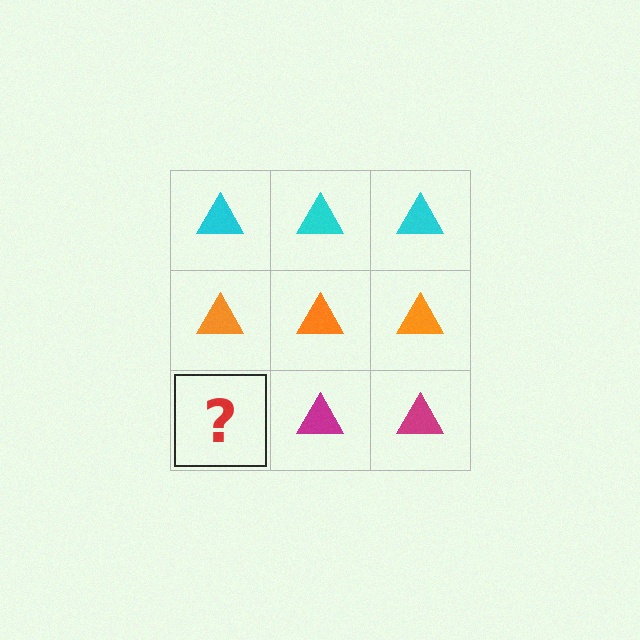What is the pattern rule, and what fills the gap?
The rule is that each row has a consistent color. The gap should be filled with a magenta triangle.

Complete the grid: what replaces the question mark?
The question mark should be replaced with a magenta triangle.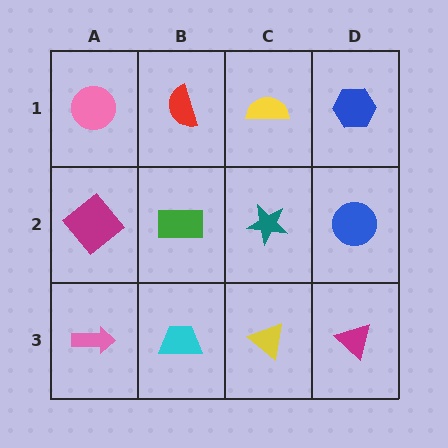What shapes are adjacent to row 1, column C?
A teal star (row 2, column C), a red semicircle (row 1, column B), a blue hexagon (row 1, column D).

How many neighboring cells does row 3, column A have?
2.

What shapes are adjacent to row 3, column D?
A blue circle (row 2, column D), a yellow triangle (row 3, column C).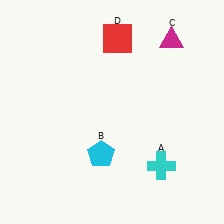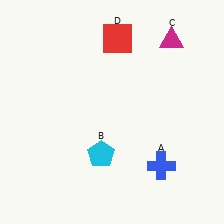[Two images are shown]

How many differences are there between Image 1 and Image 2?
There is 1 difference between the two images.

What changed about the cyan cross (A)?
In Image 1, A is cyan. In Image 2, it changed to blue.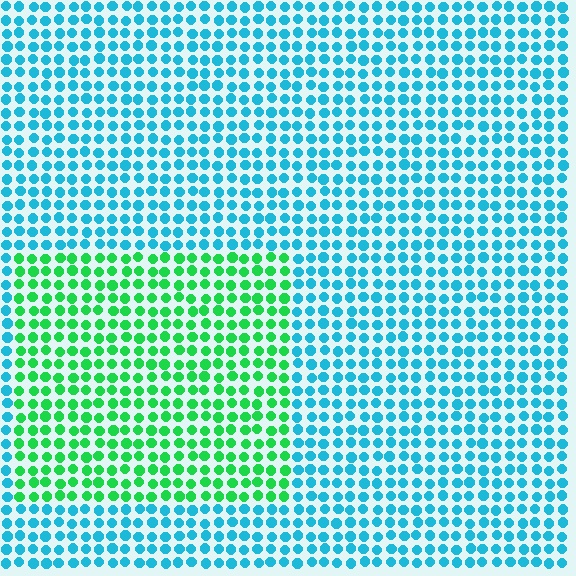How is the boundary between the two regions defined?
The boundary is defined purely by a slight shift in hue (about 56 degrees). Spacing, size, and orientation are identical on both sides.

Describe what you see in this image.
The image is filled with small cyan elements in a uniform arrangement. A rectangle-shaped region is visible where the elements are tinted to a slightly different hue, forming a subtle color boundary.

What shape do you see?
I see a rectangle.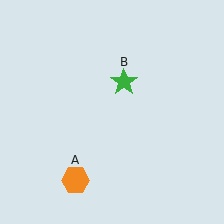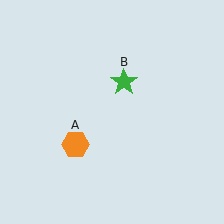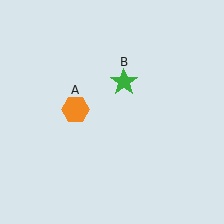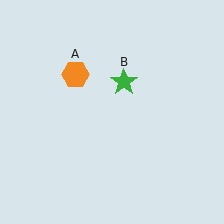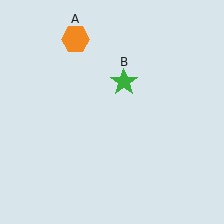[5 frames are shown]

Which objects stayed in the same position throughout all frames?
Green star (object B) remained stationary.